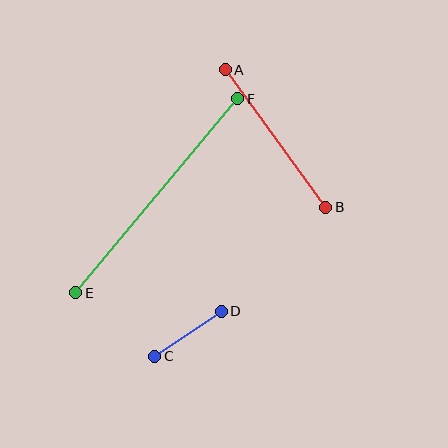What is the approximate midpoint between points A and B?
The midpoint is at approximately (276, 139) pixels.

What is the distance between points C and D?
The distance is approximately 80 pixels.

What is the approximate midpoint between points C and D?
The midpoint is at approximately (188, 334) pixels.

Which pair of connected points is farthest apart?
Points E and F are farthest apart.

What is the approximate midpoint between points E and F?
The midpoint is at approximately (157, 196) pixels.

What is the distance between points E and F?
The distance is approximately 253 pixels.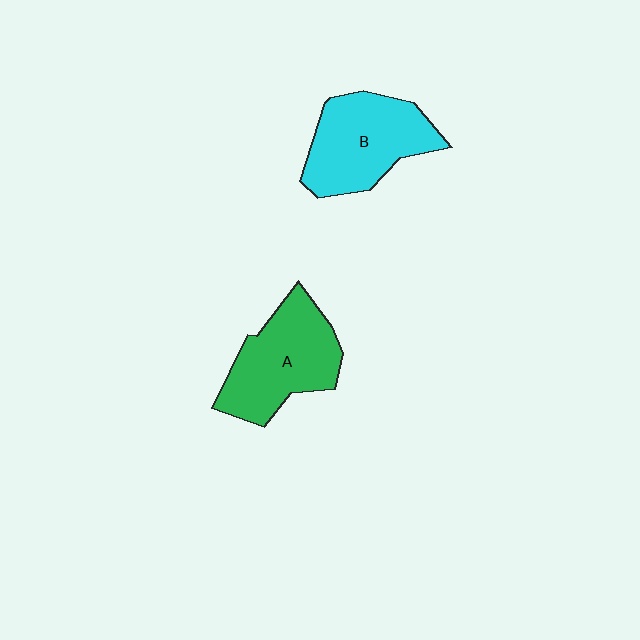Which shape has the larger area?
Shape A (green).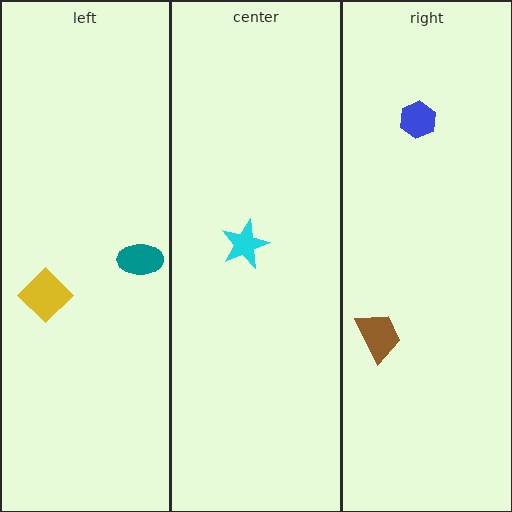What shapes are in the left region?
The yellow diamond, the teal ellipse.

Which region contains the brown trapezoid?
The right region.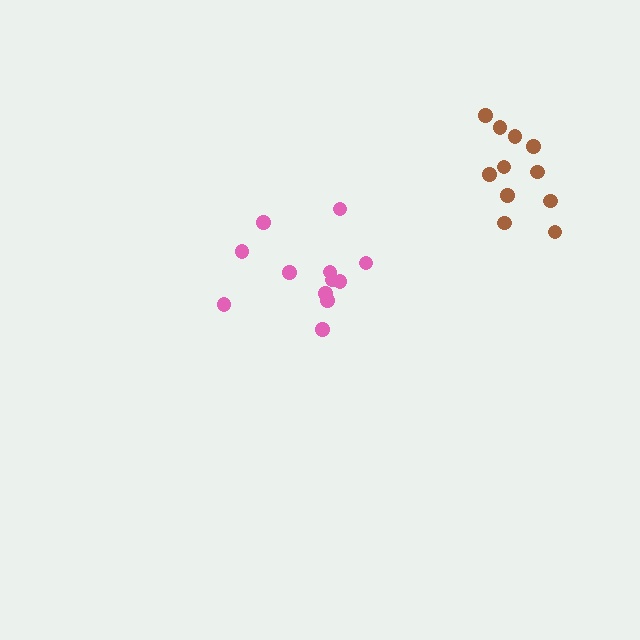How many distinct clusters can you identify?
There are 2 distinct clusters.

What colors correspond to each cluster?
The clusters are colored: brown, pink.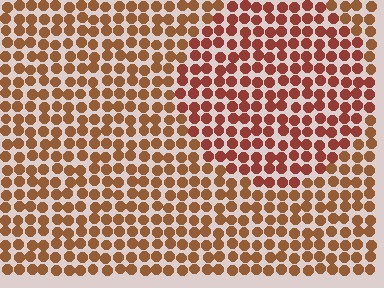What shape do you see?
I see a circle.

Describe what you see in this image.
The image is filled with small brown elements in a uniform arrangement. A circle-shaped region is visible where the elements are tinted to a slightly different hue, forming a subtle color boundary.